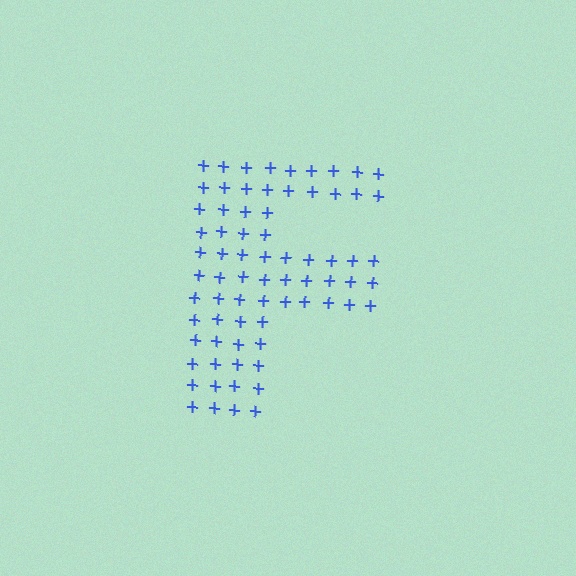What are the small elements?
The small elements are plus signs.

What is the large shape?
The large shape is the letter F.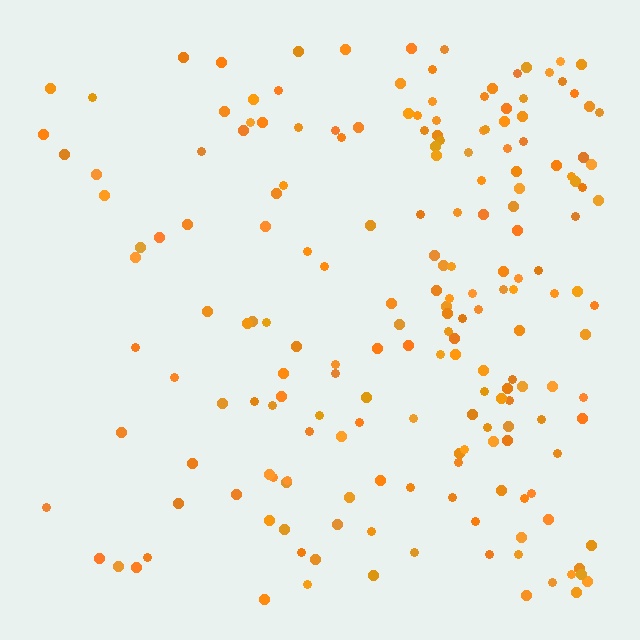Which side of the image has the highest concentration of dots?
The right.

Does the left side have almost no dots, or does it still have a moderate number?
Still a moderate number, just noticeably fewer than the right.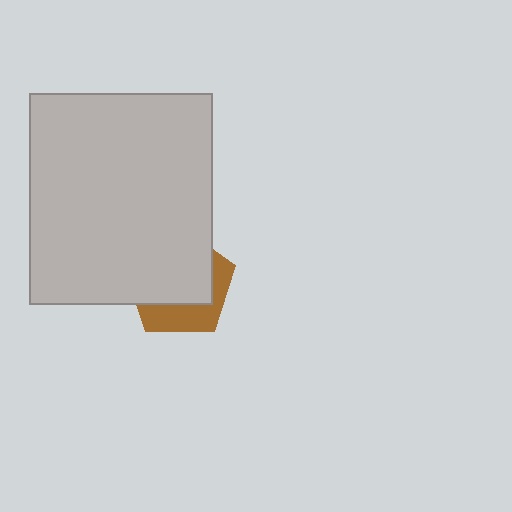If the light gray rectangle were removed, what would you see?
You would see the complete brown pentagon.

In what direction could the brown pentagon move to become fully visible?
The brown pentagon could move toward the lower-right. That would shift it out from behind the light gray rectangle entirely.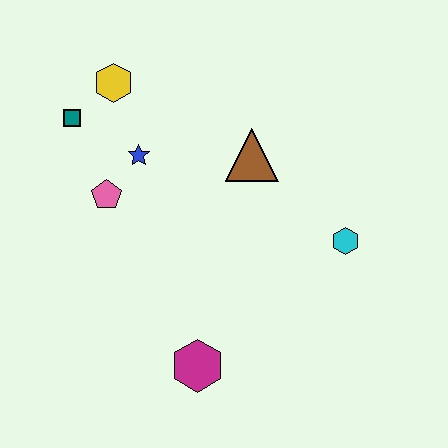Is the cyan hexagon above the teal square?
No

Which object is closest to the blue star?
The pink pentagon is closest to the blue star.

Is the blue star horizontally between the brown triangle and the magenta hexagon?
No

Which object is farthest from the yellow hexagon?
The magenta hexagon is farthest from the yellow hexagon.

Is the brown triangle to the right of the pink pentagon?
Yes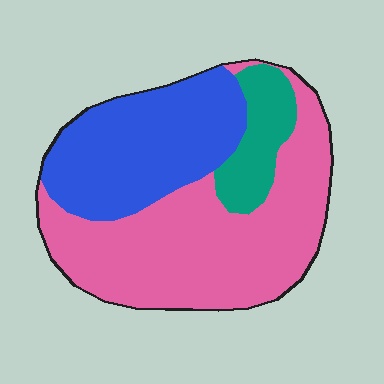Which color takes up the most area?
Pink, at roughly 55%.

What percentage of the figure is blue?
Blue takes up about one third (1/3) of the figure.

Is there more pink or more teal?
Pink.